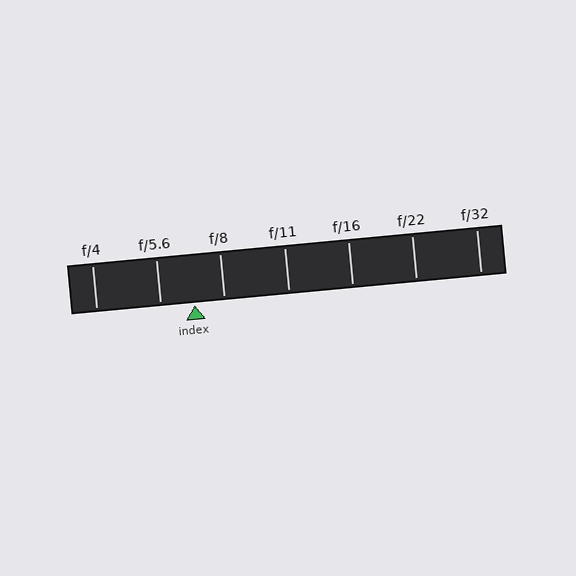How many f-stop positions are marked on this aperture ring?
There are 7 f-stop positions marked.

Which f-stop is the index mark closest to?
The index mark is closest to f/8.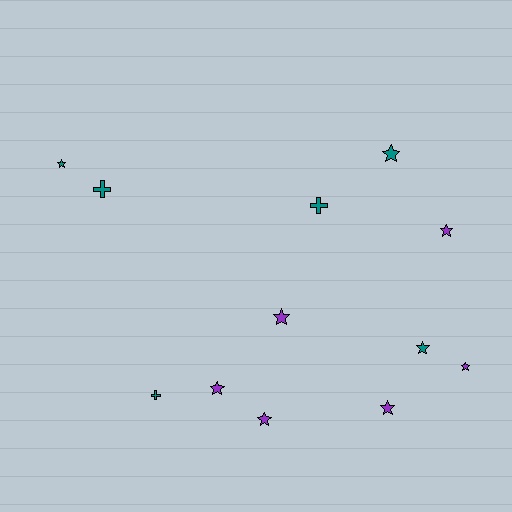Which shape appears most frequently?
Star, with 9 objects.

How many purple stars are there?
There are 6 purple stars.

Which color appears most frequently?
Teal, with 6 objects.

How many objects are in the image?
There are 12 objects.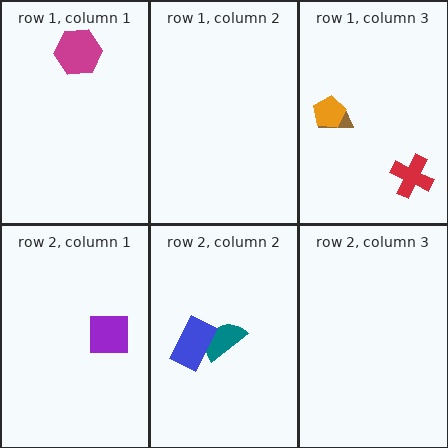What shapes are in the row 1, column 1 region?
The magenta hexagon.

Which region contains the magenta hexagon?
The row 1, column 1 region.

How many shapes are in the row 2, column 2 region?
2.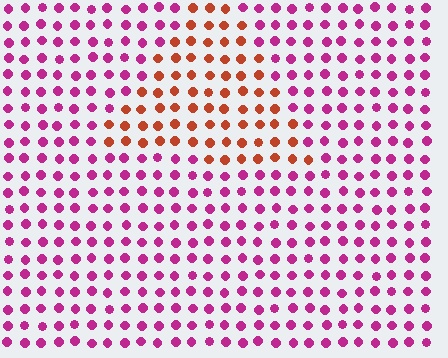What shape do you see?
I see a triangle.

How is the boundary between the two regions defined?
The boundary is defined purely by a slight shift in hue (about 52 degrees). Spacing, size, and orientation are identical on both sides.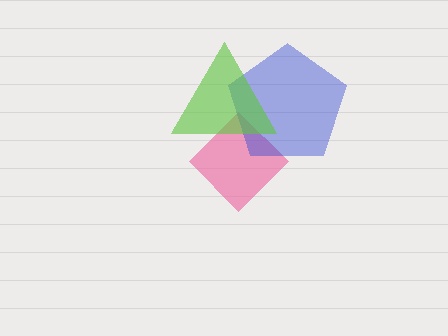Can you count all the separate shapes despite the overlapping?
Yes, there are 3 separate shapes.